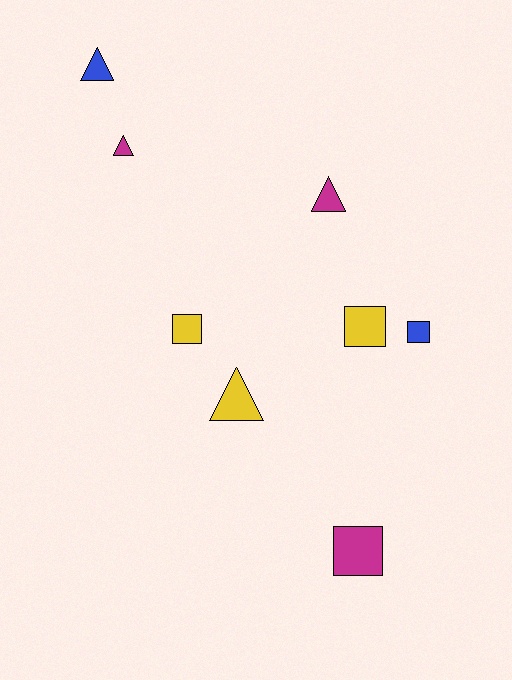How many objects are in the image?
There are 8 objects.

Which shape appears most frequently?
Square, with 4 objects.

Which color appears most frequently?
Magenta, with 3 objects.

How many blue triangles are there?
There is 1 blue triangle.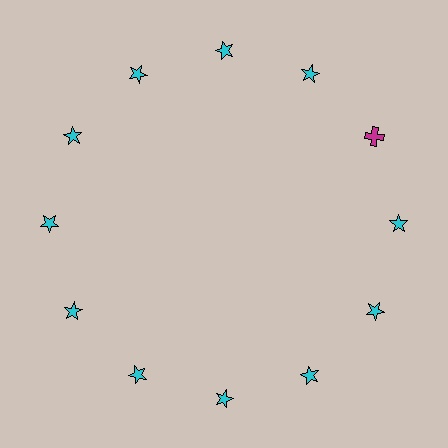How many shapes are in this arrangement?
There are 12 shapes arranged in a ring pattern.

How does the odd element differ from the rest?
It differs in both color (magenta instead of cyan) and shape (cross instead of star).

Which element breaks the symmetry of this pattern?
The magenta cross at roughly the 2 o'clock position breaks the symmetry. All other shapes are cyan stars.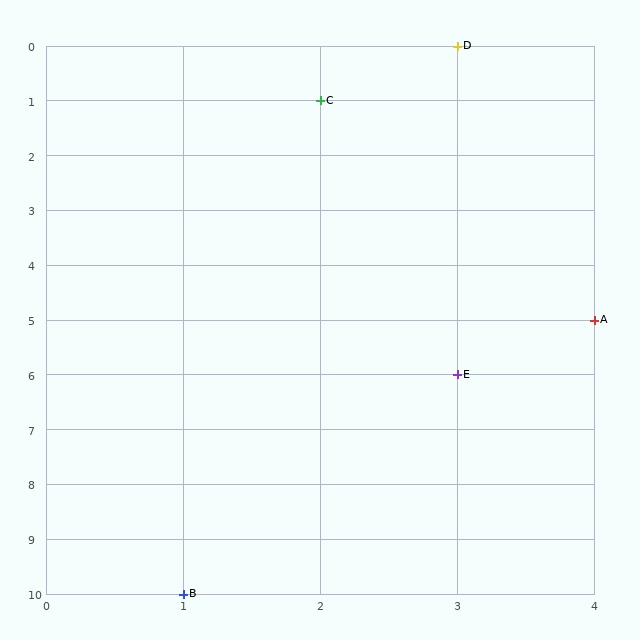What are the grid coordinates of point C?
Point C is at grid coordinates (2, 1).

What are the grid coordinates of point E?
Point E is at grid coordinates (3, 6).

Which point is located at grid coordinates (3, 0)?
Point D is at (3, 0).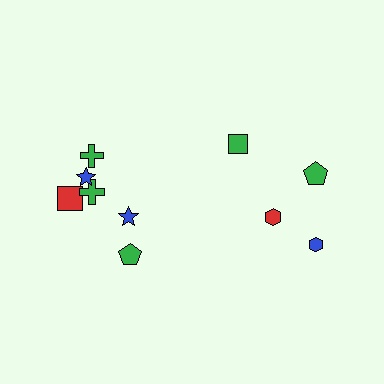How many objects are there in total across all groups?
There are 10 objects.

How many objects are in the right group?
There are 4 objects.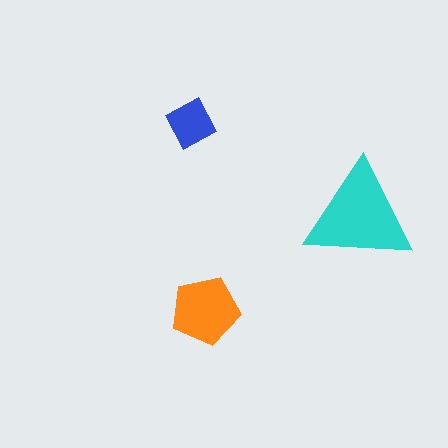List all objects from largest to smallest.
The cyan triangle, the orange pentagon, the blue square.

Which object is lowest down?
The orange pentagon is bottommost.